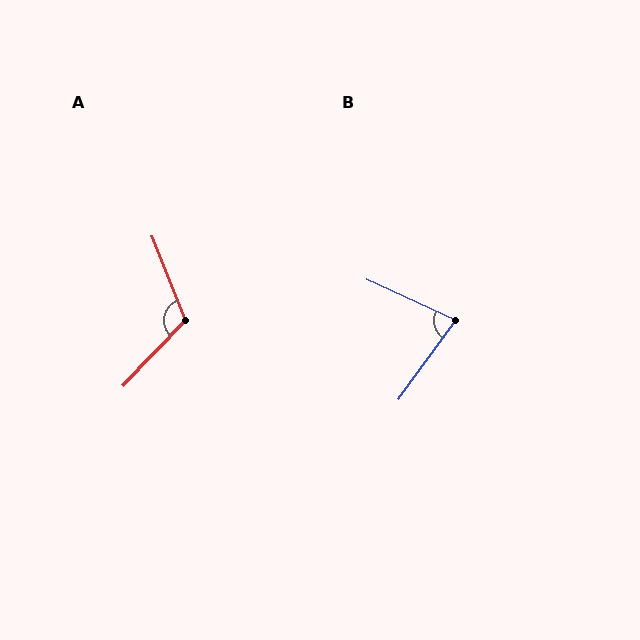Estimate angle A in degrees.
Approximately 115 degrees.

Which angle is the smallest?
B, at approximately 79 degrees.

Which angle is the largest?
A, at approximately 115 degrees.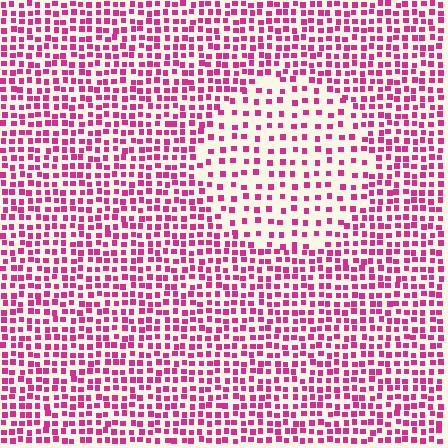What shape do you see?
I see a circle.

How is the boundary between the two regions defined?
The boundary is defined by a change in element density (approximately 2.0x ratio). All elements are the same color, size, and shape.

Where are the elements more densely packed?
The elements are more densely packed outside the circle boundary.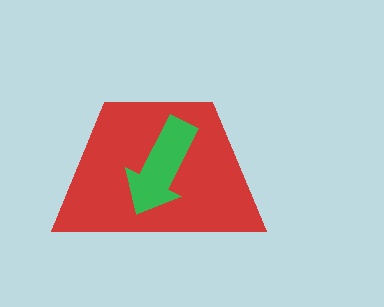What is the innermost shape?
The green arrow.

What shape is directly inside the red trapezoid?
The green arrow.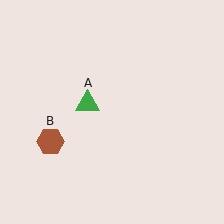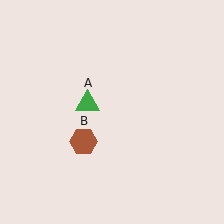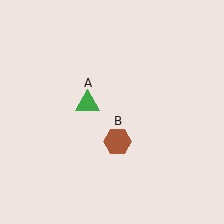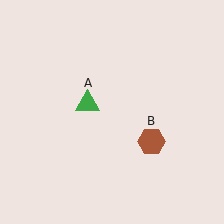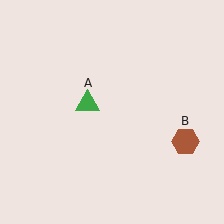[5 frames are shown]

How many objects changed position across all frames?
1 object changed position: brown hexagon (object B).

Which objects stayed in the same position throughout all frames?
Green triangle (object A) remained stationary.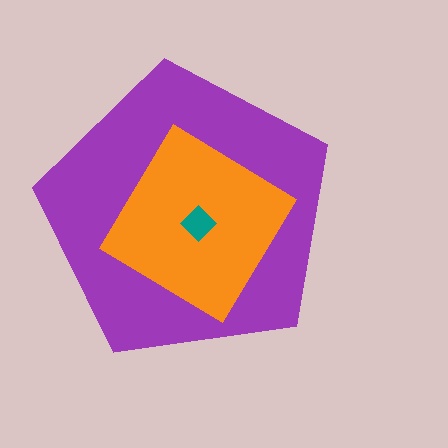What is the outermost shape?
The purple pentagon.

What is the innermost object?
The teal diamond.